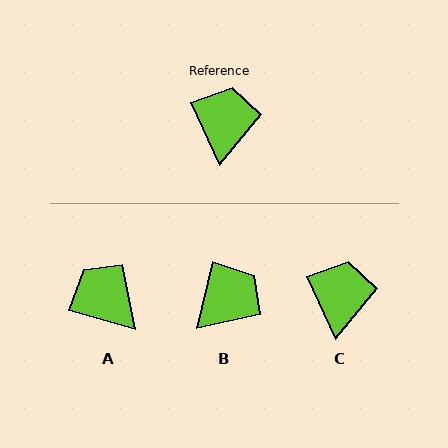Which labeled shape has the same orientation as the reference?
C.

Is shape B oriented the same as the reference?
No, it is off by about 38 degrees.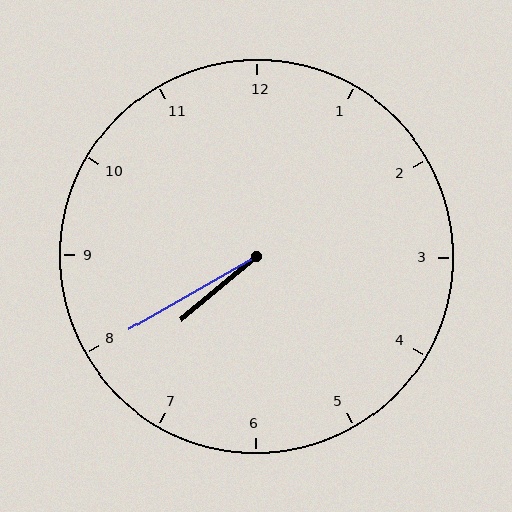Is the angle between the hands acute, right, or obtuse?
It is acute.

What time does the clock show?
7:40.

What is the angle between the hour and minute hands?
Approximately 10 degrees.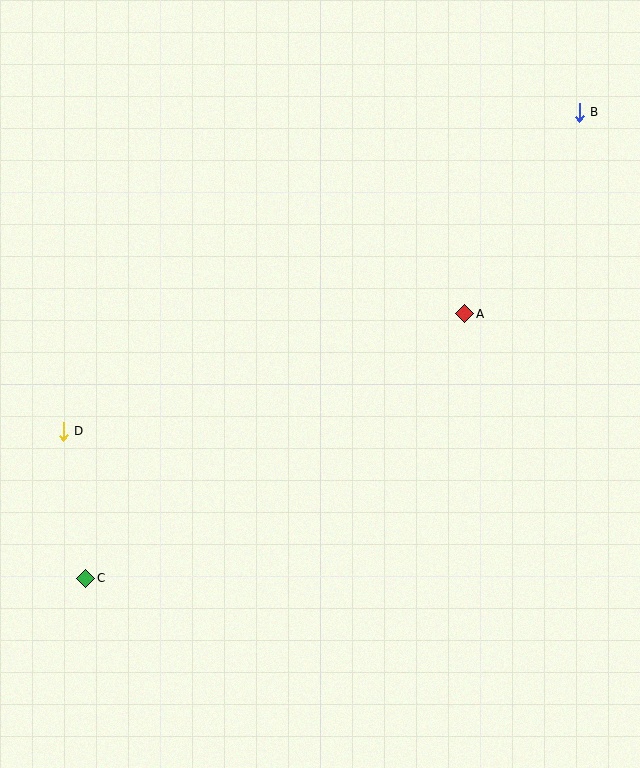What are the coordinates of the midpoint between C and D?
The midpoint between C and D is at (75, 505).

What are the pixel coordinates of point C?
Point C is at (86, 578).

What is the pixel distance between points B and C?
The distance between B and C is 679 pixels.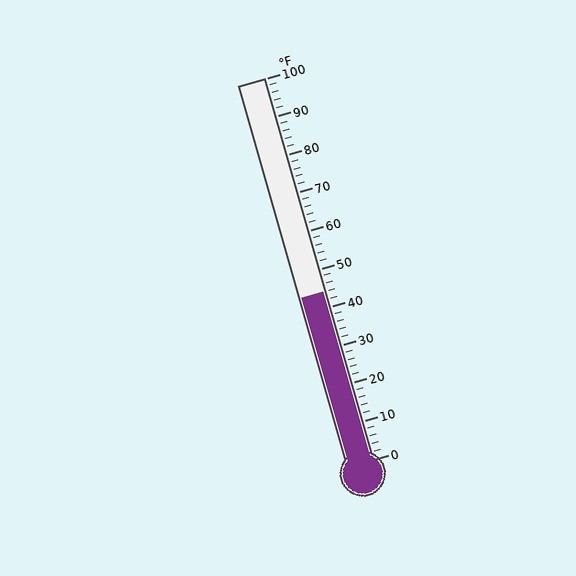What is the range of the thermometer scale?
The thermometer scale ranges from 0°F to 100°F.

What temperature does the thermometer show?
The thermometer shows approximately 44°F.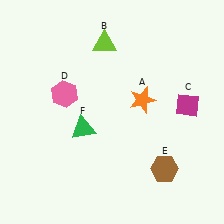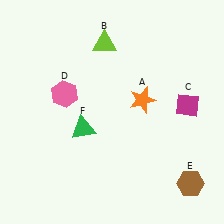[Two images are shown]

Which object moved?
The brown hexagon (E) moved right.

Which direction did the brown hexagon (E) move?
The brown hexagon (E) moved right.